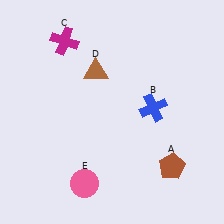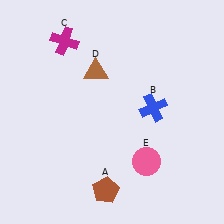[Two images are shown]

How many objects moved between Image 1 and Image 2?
2 objects moved between the two images.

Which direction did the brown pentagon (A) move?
The brown pentagon (A) moved left.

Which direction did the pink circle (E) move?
The pink circle (E) moved right.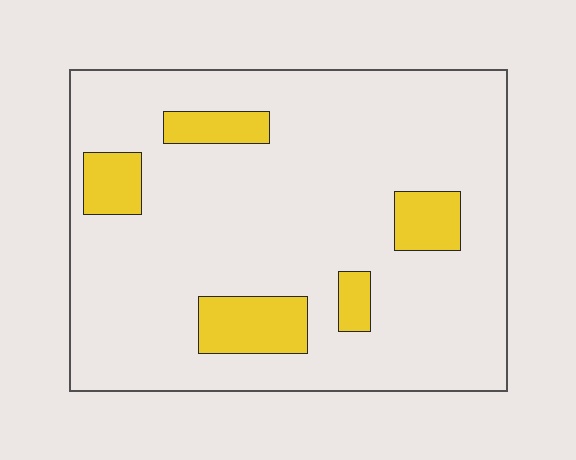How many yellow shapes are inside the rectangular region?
5.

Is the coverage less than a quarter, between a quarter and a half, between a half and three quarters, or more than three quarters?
Less than a quarter.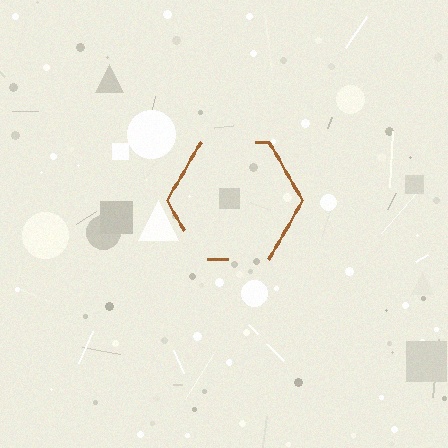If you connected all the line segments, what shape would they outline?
They would outline a hexagon.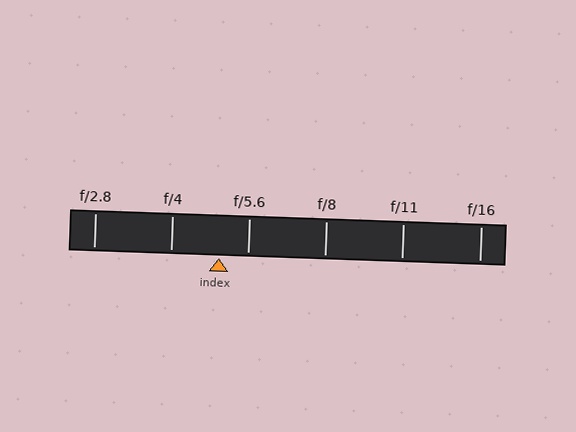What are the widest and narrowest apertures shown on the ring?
The widest aperture shown is f/2.8 and the narrowest is f/16.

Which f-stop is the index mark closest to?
The index mark is closest to f/5.6.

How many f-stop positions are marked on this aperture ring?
There are 6 f-stop positions marked.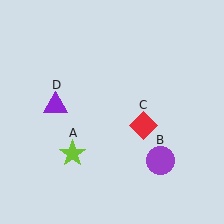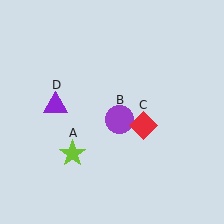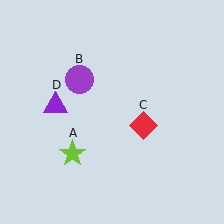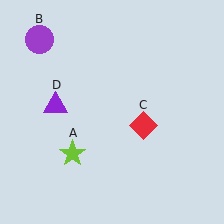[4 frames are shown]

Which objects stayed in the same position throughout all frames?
Lime star (object A) and red diamond (object C) and purple triangle (object D) remained stationary.